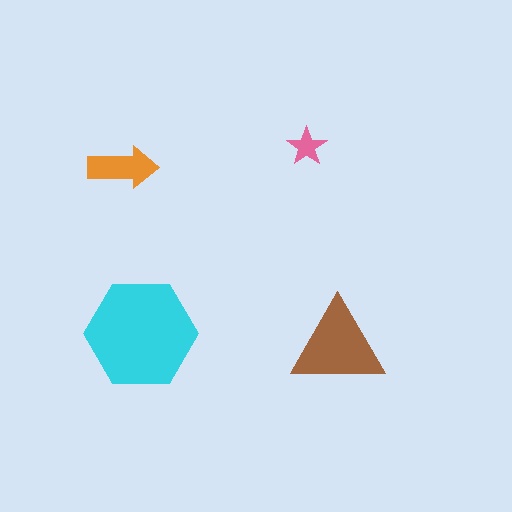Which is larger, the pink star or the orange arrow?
The orange arrow.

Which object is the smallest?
The pink star.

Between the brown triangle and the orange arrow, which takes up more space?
The brown triangle.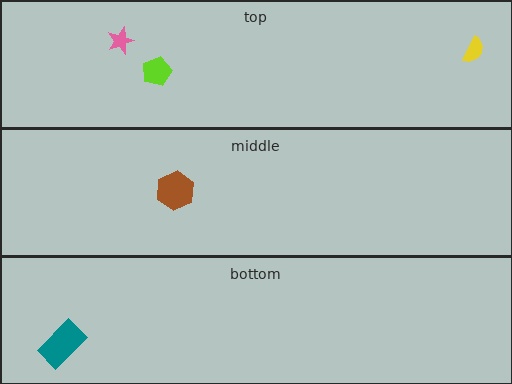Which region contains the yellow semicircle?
The top region.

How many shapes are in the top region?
3.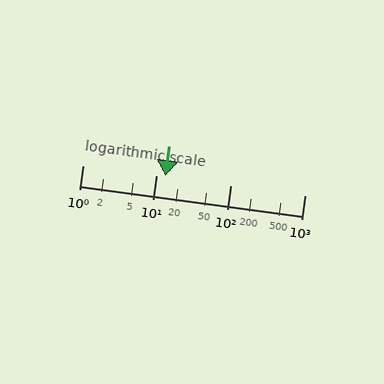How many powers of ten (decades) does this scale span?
The scale spans 3 decades, from 1 to 1000.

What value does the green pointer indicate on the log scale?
The pointer indicates approximately 13.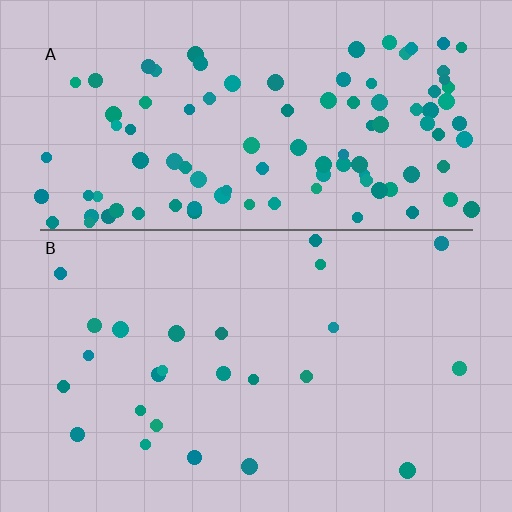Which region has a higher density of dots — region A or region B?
A (the top).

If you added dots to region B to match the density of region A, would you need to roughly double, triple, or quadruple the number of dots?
Approximately quadruple.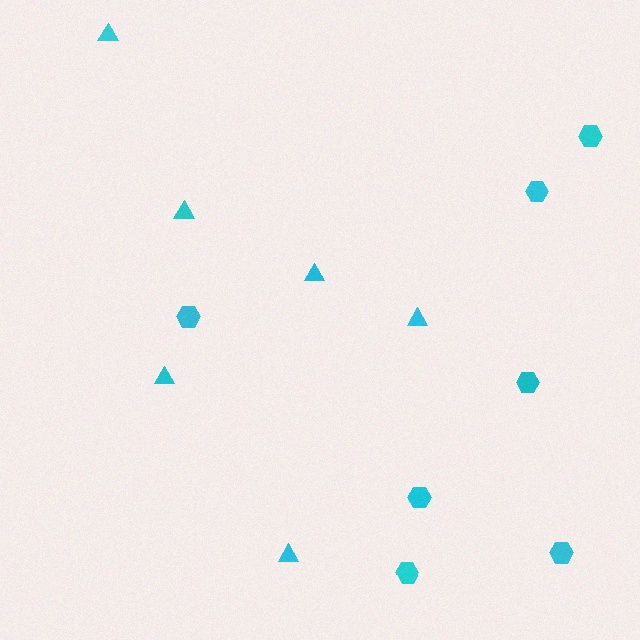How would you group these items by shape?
There are 2 groups: one group of triangles (6) and one group of hexagons (7).